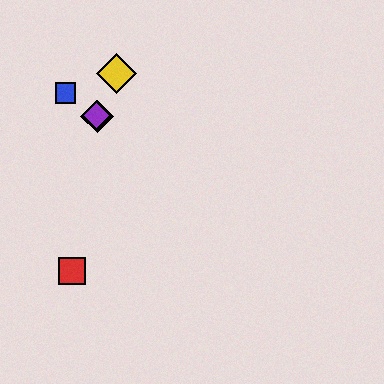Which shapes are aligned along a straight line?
The blue square, the green diamond, the purple diamond are aligned along a straight line.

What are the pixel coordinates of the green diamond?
The green diamond is at (97, 116).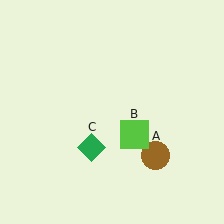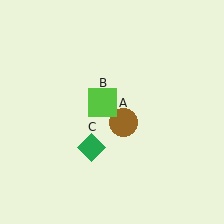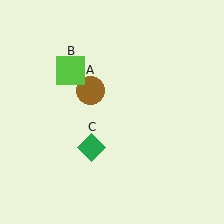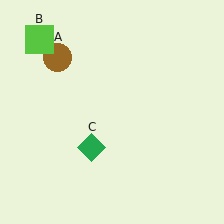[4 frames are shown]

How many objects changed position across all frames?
2 objects changed position: brown circle (object A), lime square (object B).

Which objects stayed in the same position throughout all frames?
Green diamond (object C) remained stationary.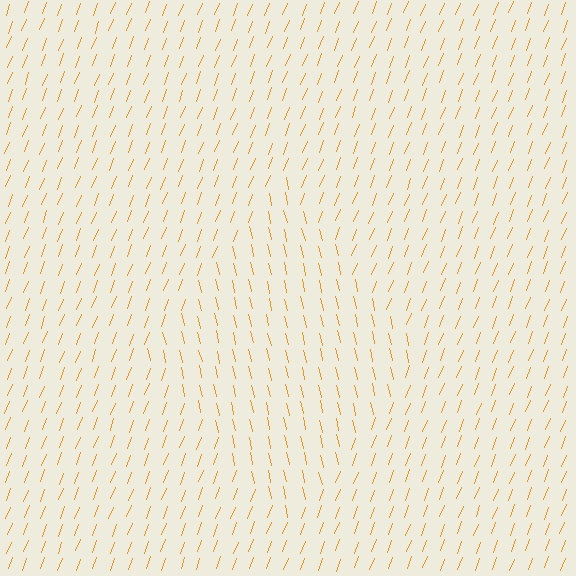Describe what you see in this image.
The image is filled with small orange line segments. A diamond region in the image has lines oriented differently from the surrounding lines, creating a visible texture boundary.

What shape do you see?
I see a diamond.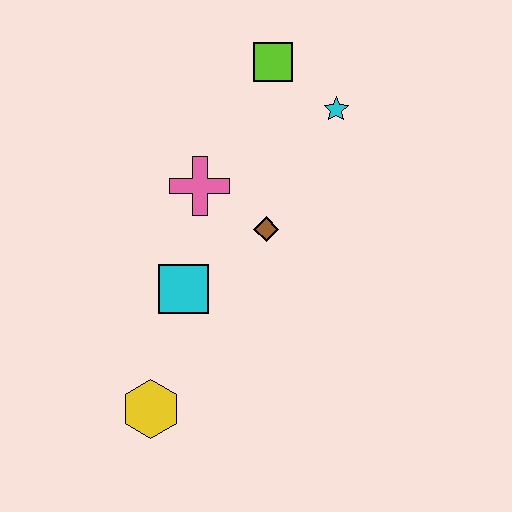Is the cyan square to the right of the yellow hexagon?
Yes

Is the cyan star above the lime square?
No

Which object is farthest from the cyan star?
The yellow hexagon is farthest from the cyan star.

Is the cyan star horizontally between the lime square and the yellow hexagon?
No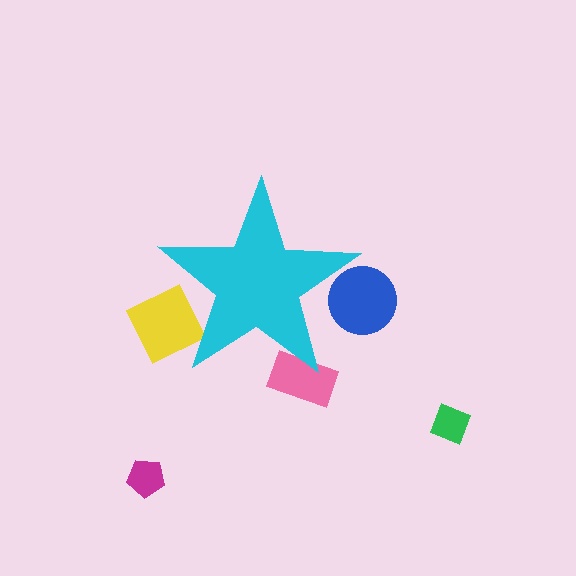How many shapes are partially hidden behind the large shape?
3 shapes are partially hidden.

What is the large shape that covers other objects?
A cyan star.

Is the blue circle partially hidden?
Yes, the blue circle is partially hidden behind the cyan star.